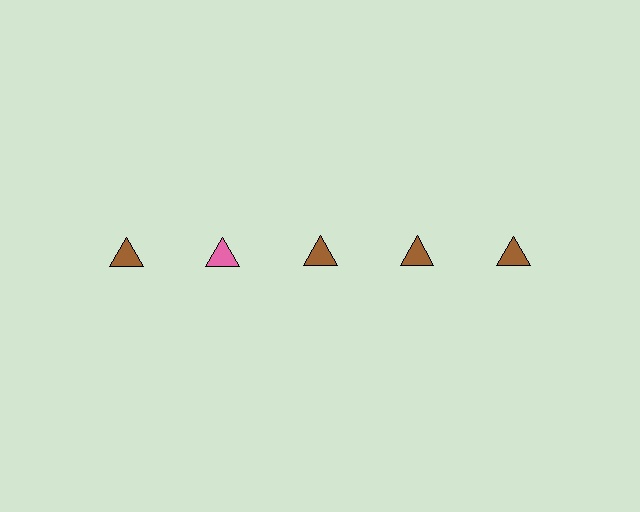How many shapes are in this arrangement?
There are 5 shapes arranged in a grid pattern.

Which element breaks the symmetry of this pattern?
The pink triangle in the top row, second from left column breaks the symmetry. All other shapes are brown triangles.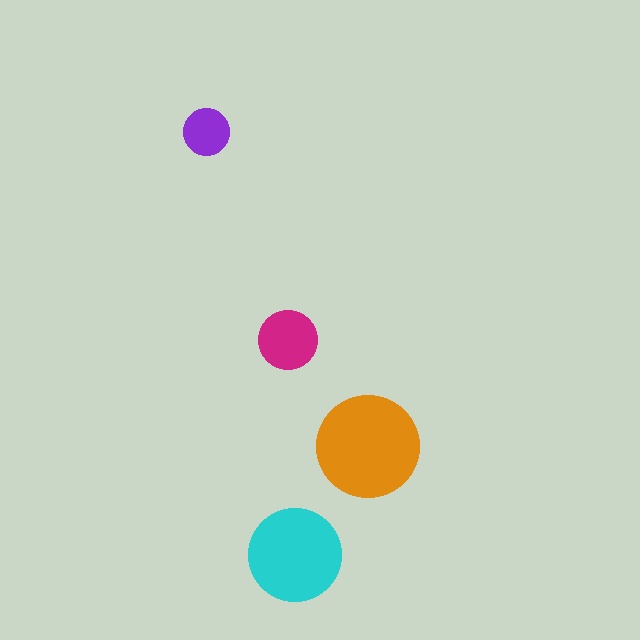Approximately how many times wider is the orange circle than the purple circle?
About 2 times wider.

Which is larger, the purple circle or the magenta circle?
The magenta one.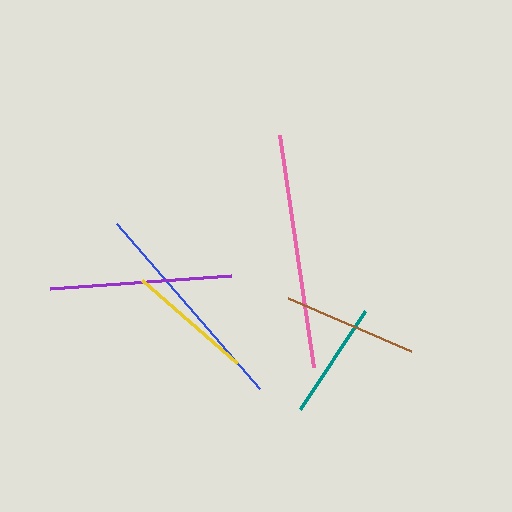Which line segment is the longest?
The pink line is the longest at approximately 234 pixels.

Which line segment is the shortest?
The teal line is the shortest at approximately 117 pixels.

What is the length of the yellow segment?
The yellow segment is approximately 126 pixels long.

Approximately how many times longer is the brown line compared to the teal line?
The brown line is approximately 1.1 times the length of the teal line.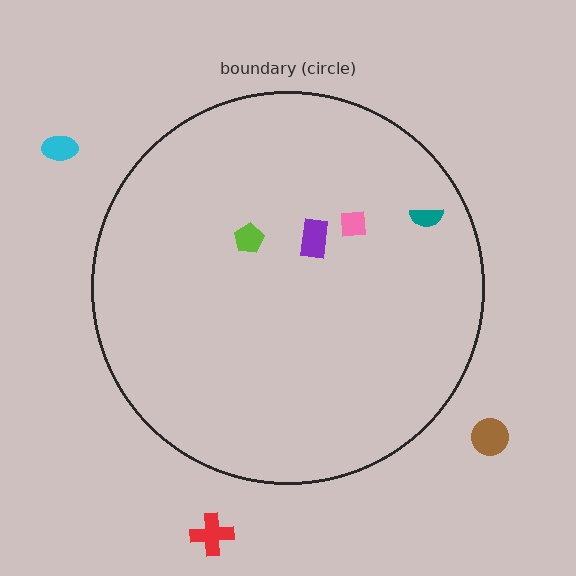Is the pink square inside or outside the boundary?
Inside.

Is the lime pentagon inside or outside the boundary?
Inside.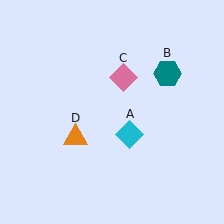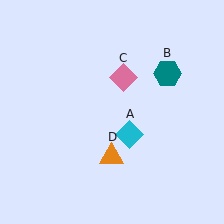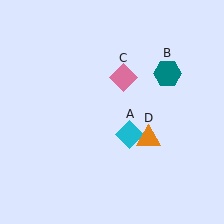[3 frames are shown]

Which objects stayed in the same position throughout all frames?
Cyan diamond (object A) and teal hexagon (object B) and pink diamond (object C) remained stationary.